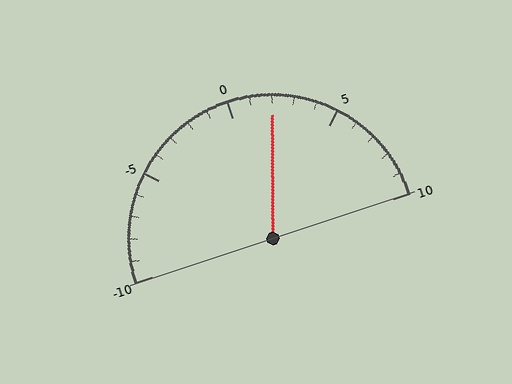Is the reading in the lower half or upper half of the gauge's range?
The reading is in the upper half of the range (-10 to 10).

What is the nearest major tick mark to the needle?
The nearest major tick mark is 0.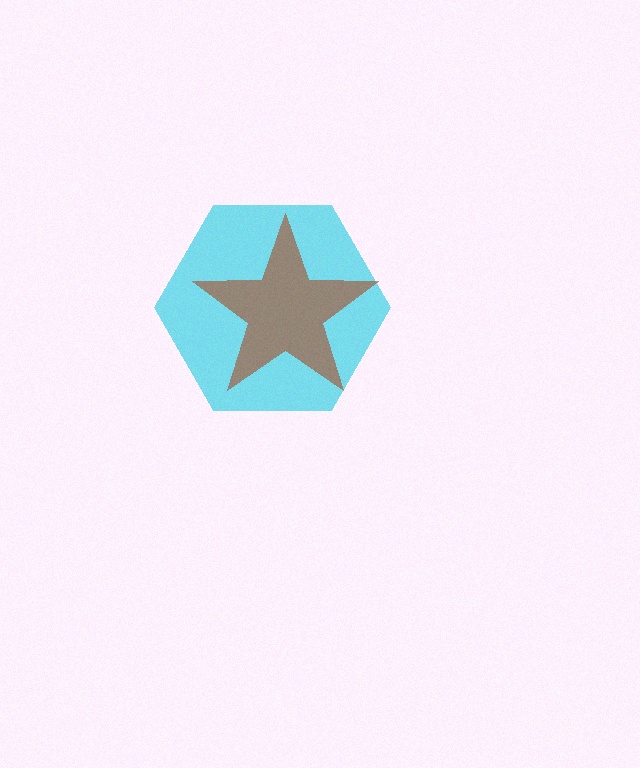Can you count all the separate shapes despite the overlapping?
Yes, there are 2 separate shapes.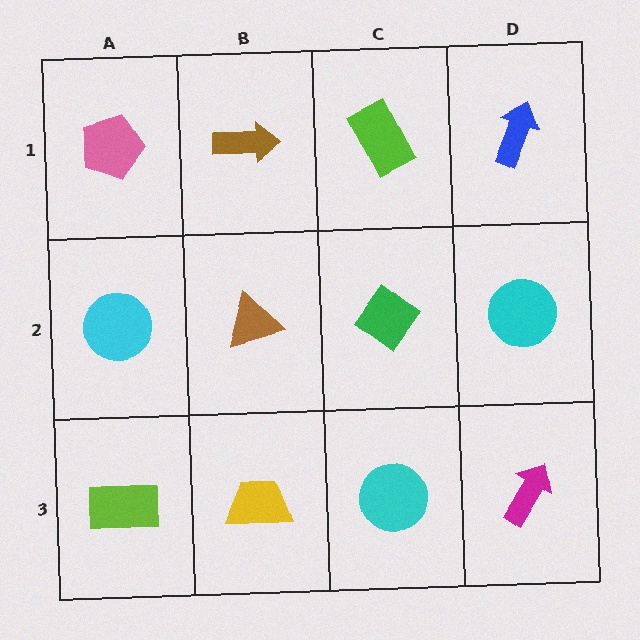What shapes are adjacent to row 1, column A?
A cyan circle (row 2, column A), a brown arrow (row 1, column B).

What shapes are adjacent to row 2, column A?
A pink pentagon (row 1, column A), a lime rectangle (row 3, column A), a brown triangle (row 2, column B).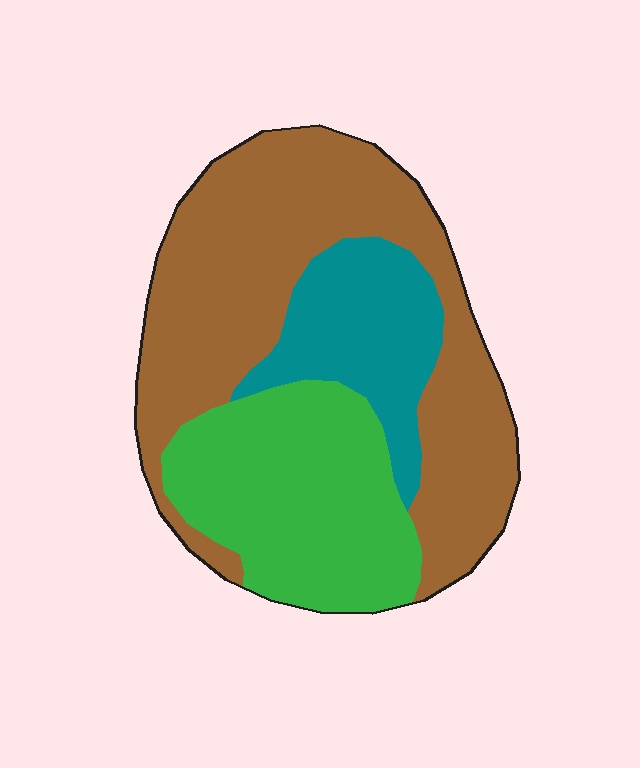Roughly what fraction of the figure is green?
Green takes up about one third (1/3) of the figure.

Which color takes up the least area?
Teal, at roughly 20%.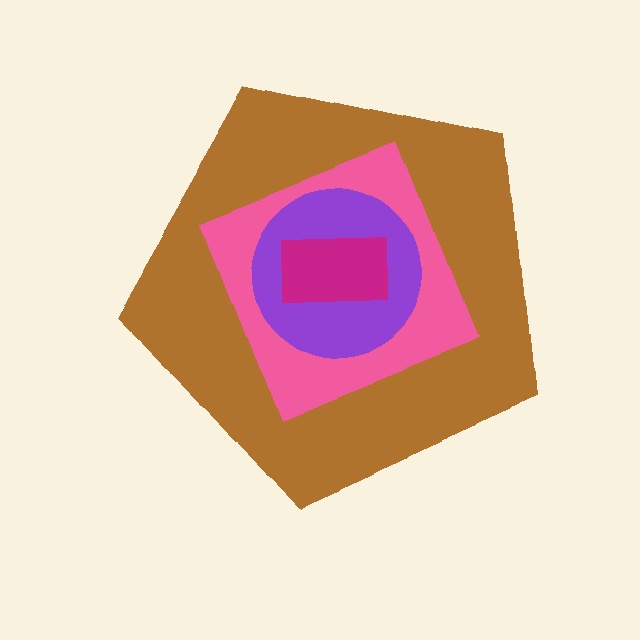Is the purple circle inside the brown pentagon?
Yes.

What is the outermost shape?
The brown pentagon.